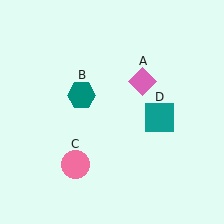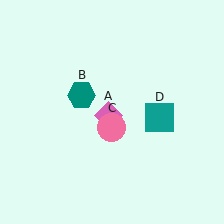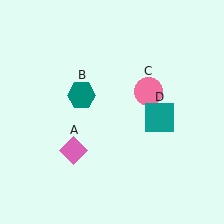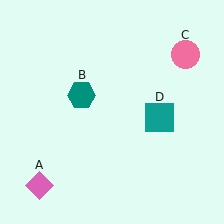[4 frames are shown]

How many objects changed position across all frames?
2 objects changed position: pink diamond (object A), pink circle (object C).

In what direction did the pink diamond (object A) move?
The pink diamond (object A) moved down and to the left.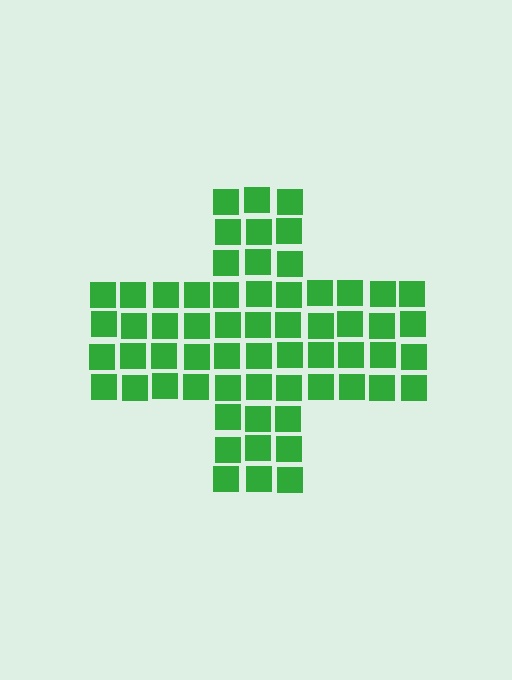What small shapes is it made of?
It is made of small squares.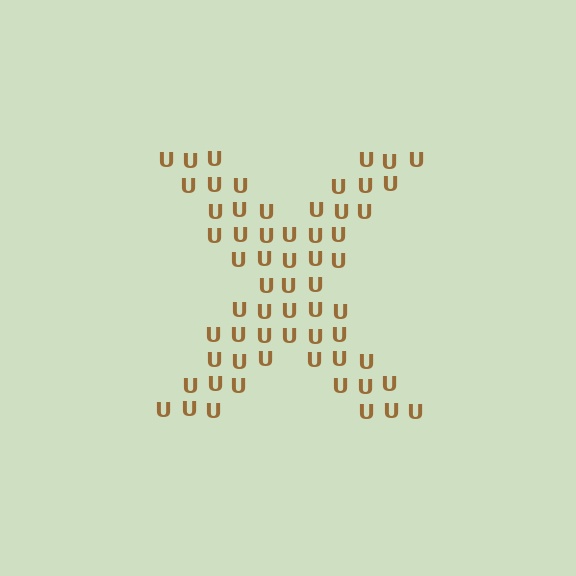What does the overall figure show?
The overall figure shows the letter X.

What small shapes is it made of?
It is made of small letter U's.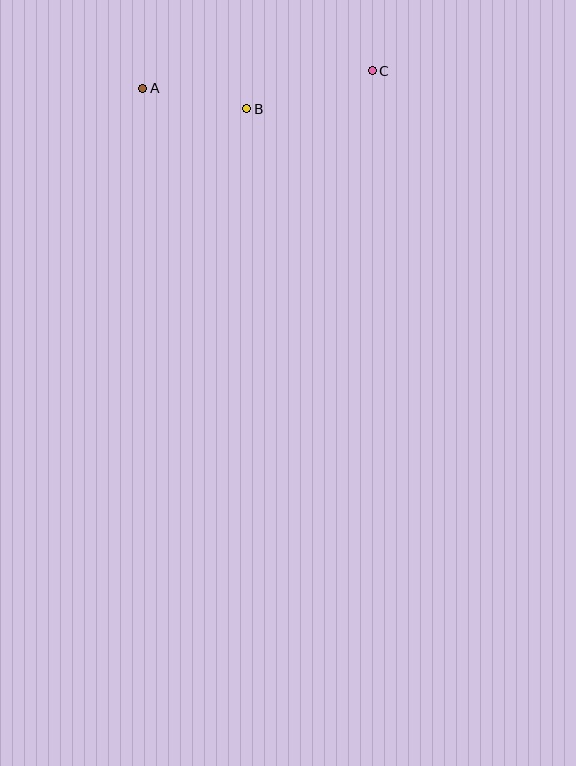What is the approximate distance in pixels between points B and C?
The distance between B and C is approximately 131 pixels.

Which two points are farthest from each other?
Points A and C are farthest from each other.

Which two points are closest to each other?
Points A and B are closest to each other.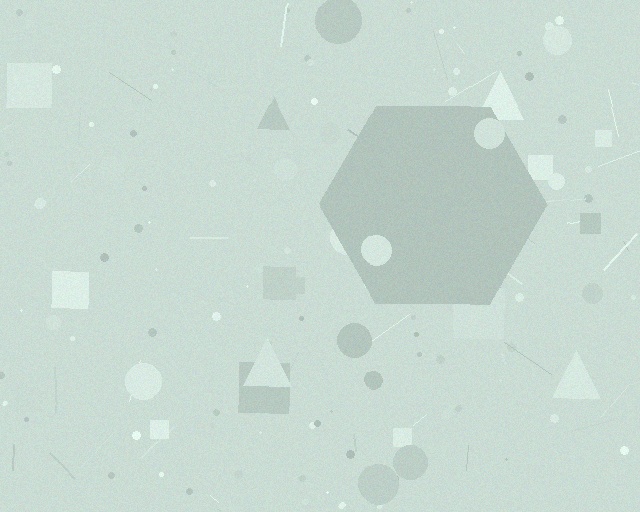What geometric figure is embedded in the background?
A hexagon is embedded in the background.